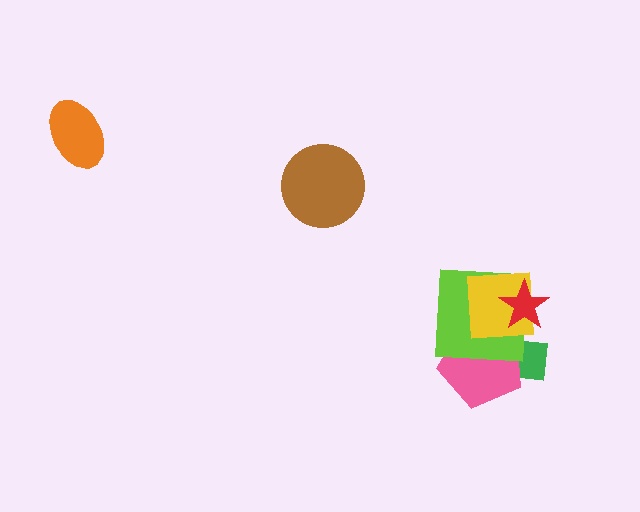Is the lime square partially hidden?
Yes, it is partially covered by another shape.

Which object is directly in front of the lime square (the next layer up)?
The yellow square is directly in front of the lime square.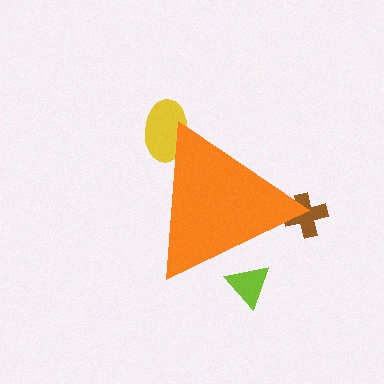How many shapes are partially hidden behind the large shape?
3 shapes are partially hidden.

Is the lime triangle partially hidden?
Yes, the lime triangle is partially hidden behind the orange triangle.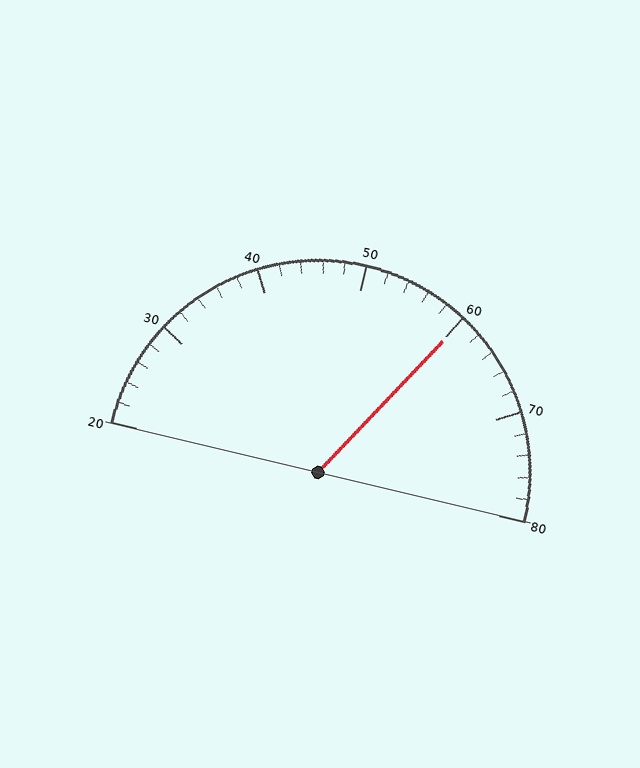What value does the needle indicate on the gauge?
The needle indicates approximately 60.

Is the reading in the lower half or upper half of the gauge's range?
The reading is in the upper half of the range (20 to 80).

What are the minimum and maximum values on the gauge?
The gauge ranges from 20 to 80.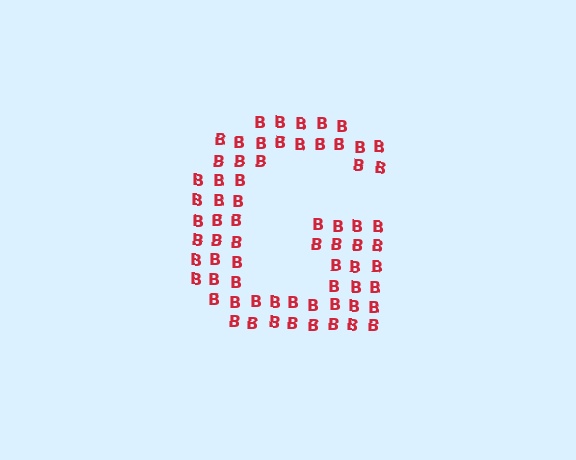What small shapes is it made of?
It is made of small letter B's.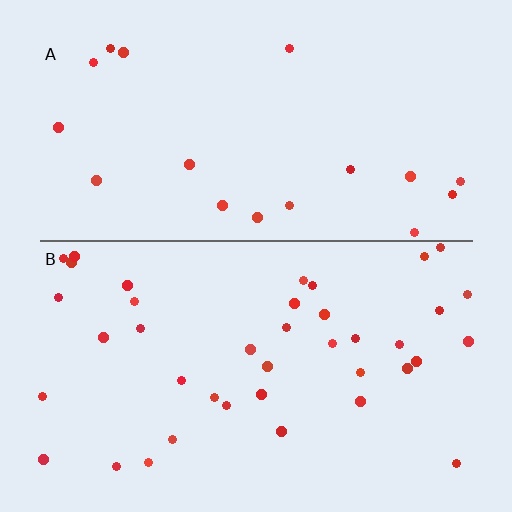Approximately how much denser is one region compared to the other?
Approximately 2.2× — region B over region A.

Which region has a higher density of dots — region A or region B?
B (the bottom).